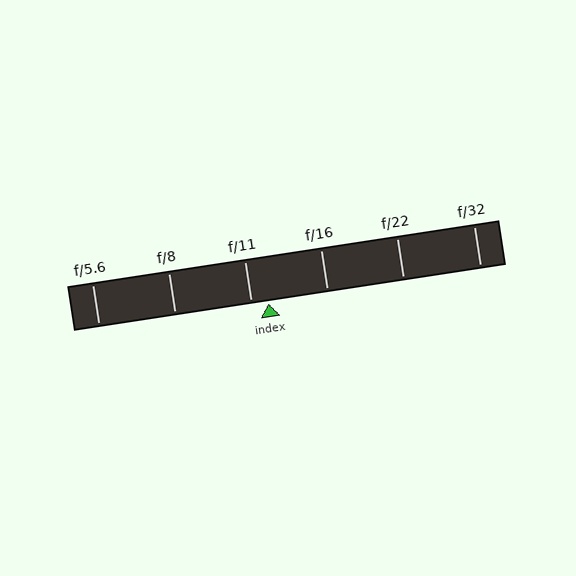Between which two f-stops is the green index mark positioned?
The index mark is between f/11 and f/16.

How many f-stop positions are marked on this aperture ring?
There are 6 f-stop positions marked.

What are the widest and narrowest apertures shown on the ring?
The widest aperture shown is f/5.6 and the narrowest is f/32.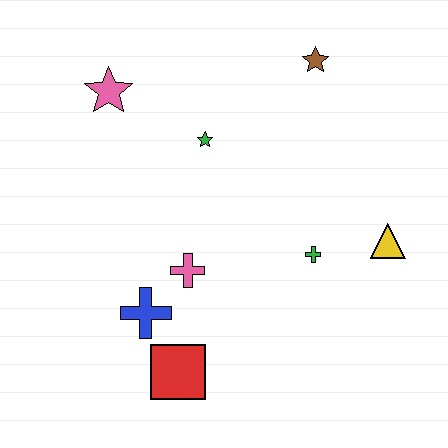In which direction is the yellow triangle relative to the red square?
The yellow triangle is to the right of the red square.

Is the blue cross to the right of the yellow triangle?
No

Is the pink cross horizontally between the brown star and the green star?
No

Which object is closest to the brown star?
The green star is closest to the brown star.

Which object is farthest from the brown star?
The red square is farthest from the brown star.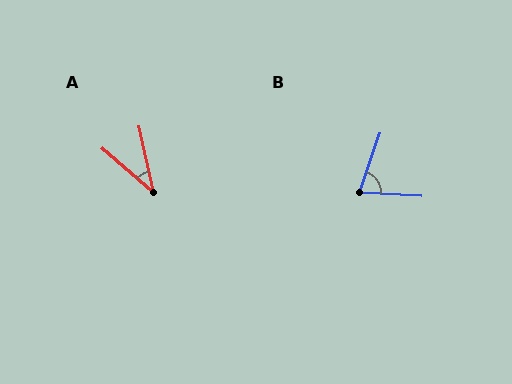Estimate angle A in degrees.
Approximately 37 degrees.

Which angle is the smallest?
A, at approximately 37 degrees.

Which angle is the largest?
B, at approximately 74 degrees.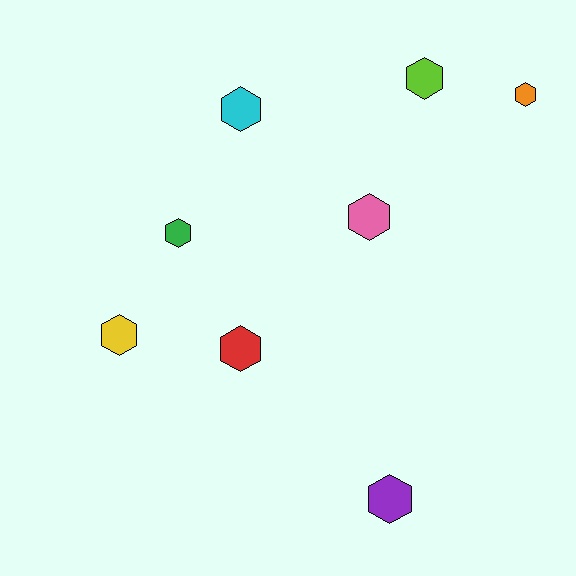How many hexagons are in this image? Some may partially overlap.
There are 8 hexagons.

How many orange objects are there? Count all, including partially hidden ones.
There is 1 orange object.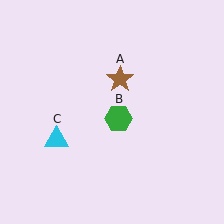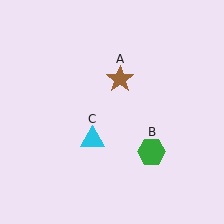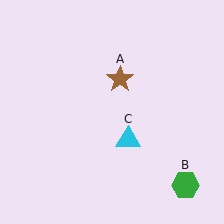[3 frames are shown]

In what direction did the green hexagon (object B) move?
The green hexagon (object B) moved down and to the right.